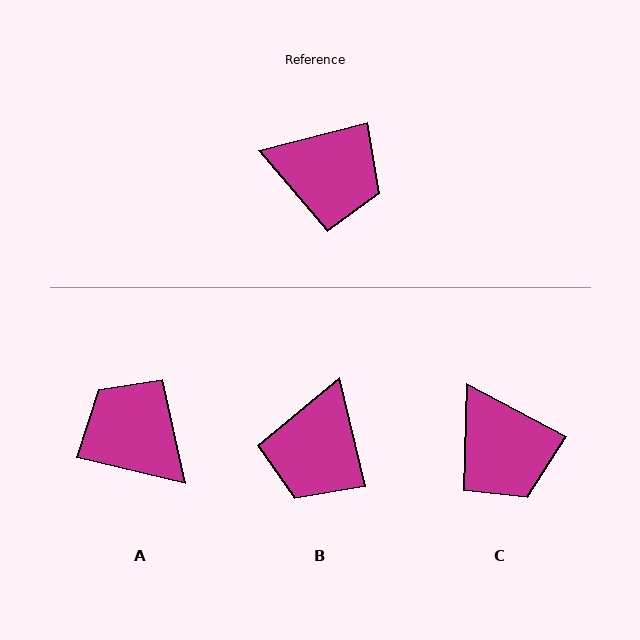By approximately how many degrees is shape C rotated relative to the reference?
Approximately 42 degrees clockwise.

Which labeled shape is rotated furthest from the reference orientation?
A, about 152 degrees away.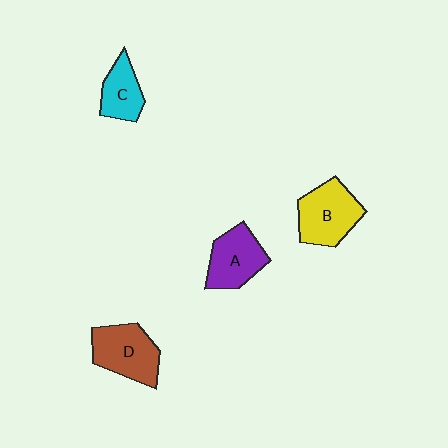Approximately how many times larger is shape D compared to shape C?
Approximately 1.5 times.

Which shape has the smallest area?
Shape C (cyan).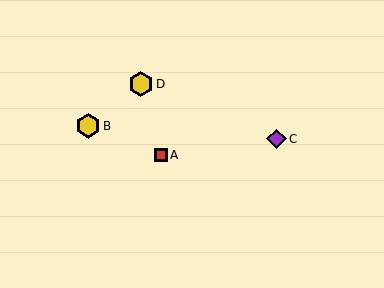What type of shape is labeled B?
Shape B is a yellow hexagon.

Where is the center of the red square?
The center of the red square is at (161, 155).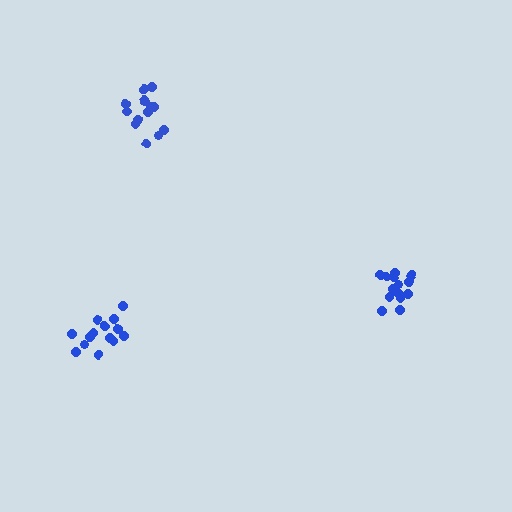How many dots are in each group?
Group 1: 14 dots, Group 2: 16 dots, Group 3: 14 dots (44 total).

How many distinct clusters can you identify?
There are 3 distinct clusters.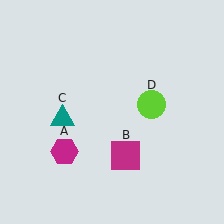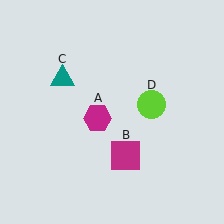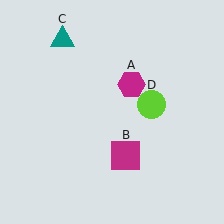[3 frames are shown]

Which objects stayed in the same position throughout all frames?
Magenta square (object B) and lime circle (object D) remained stationary.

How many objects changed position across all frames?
2 objects changed position: magenta hexagon (object A), teal triangle (object C).